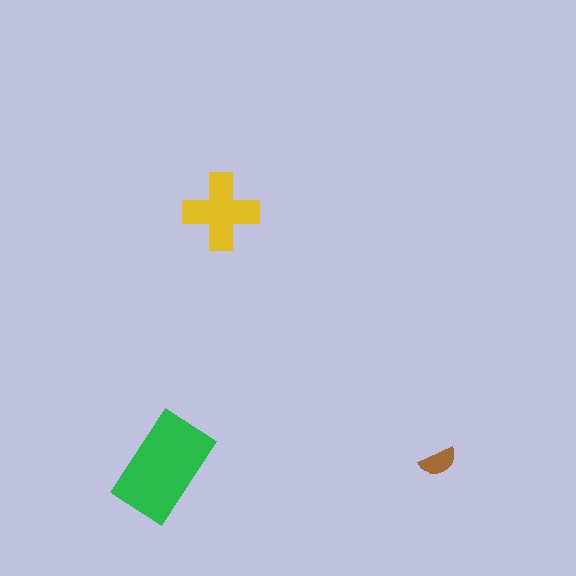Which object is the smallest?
The brown semicircle.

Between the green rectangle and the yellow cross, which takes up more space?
The green rectangle.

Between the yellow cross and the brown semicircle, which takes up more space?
The yellow cross.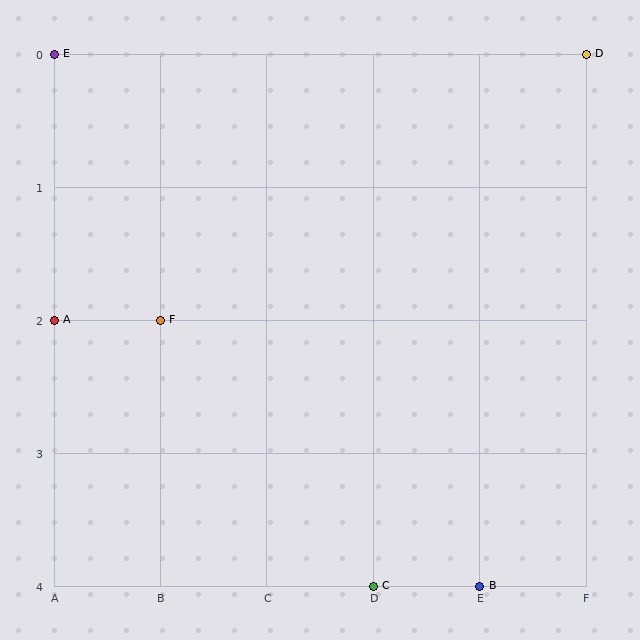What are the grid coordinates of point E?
Point E is at grid coordinates (A, 0).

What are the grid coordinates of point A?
Point A is at grid coordinates (A, 2).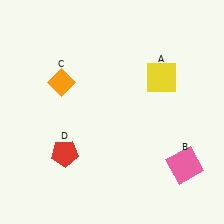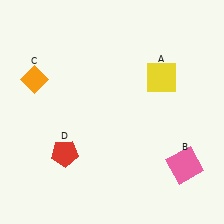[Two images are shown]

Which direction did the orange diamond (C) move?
The orange diamond (C) moved left.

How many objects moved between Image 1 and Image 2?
1 object moved between the two images.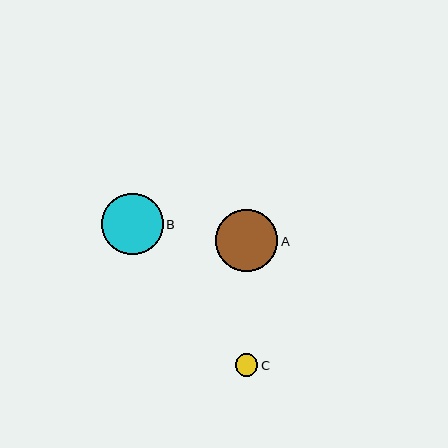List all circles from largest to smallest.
From largest to smallest: A, B, C.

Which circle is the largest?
Circle A is the largest with a size of approximately 62 pixels.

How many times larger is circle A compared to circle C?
Circle A is approximately 2.7 times the size of circle C.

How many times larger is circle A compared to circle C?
Circle A is approximately 2.7 times the size of circle C.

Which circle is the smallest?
Circle C is the smallest with a size of approximately 23 pixels.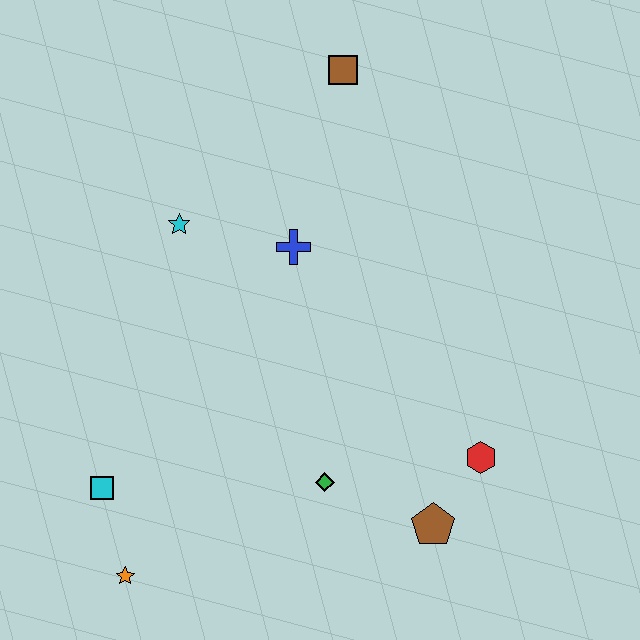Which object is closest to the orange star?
The cyan square is closest to the orange star.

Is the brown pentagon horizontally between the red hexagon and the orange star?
Yes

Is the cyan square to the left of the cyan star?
Yes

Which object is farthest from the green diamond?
The brown square is farthest from the green diamond.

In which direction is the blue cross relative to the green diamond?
The blue cross is above the green diamond.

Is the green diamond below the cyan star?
Yes